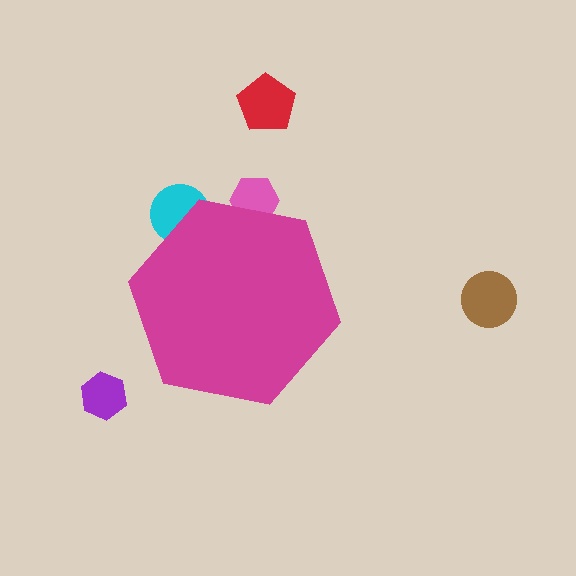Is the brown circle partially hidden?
No, the brown circle is fully visible.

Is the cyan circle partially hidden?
Yes, the cyan circle is partially hidden behind the magenta hexagon.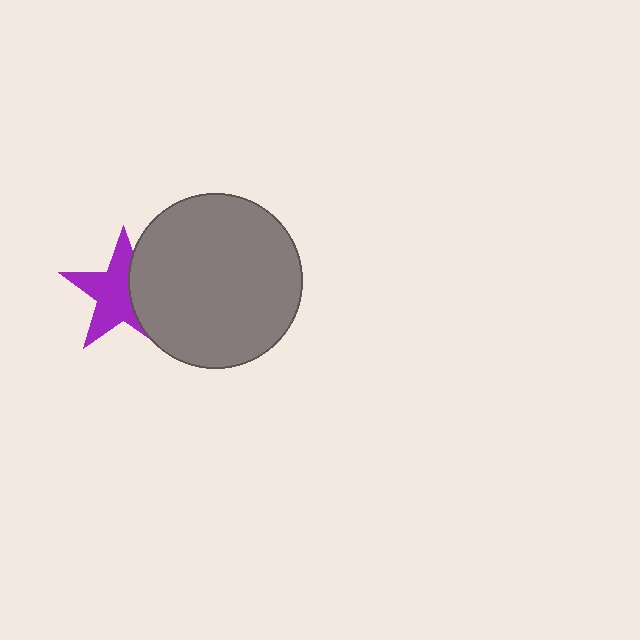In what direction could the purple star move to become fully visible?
The purple star could move left. That would shift it out from behind the gray circle entirely.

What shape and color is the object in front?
The object in front is a gray circle.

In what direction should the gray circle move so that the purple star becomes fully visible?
The gray circle should move right. That is the shortest direction to clear the overlap and leave the purple star fully visible.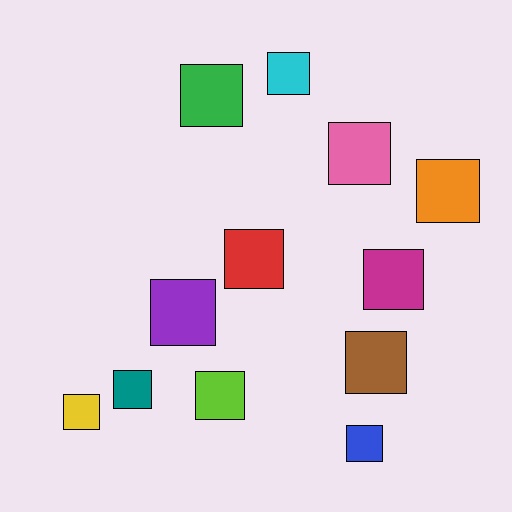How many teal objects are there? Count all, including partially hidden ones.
There is 1 teal object.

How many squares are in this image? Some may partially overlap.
There are 12 squares.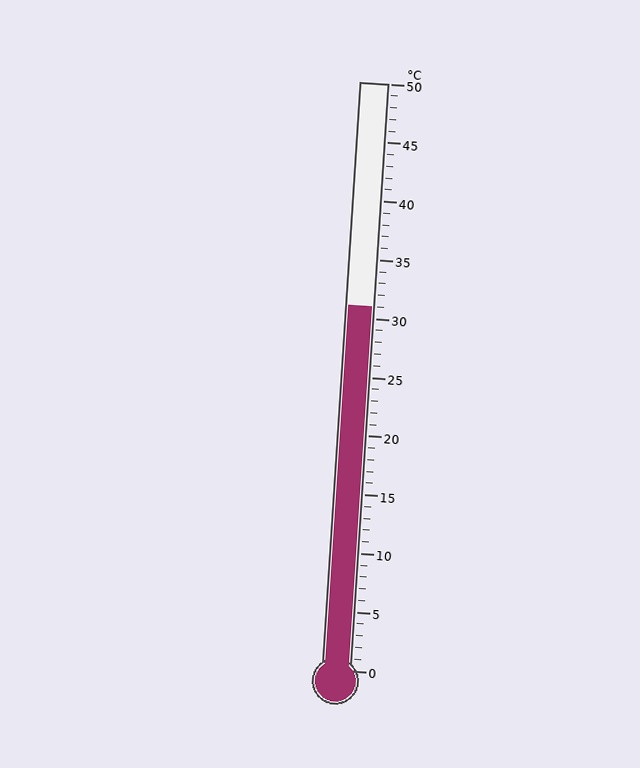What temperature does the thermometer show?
The thermometer shows approximately 31°C.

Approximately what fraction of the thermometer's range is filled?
The thermometer is filled to approximately 60% of its range.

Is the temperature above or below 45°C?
The temperature is below 45°C.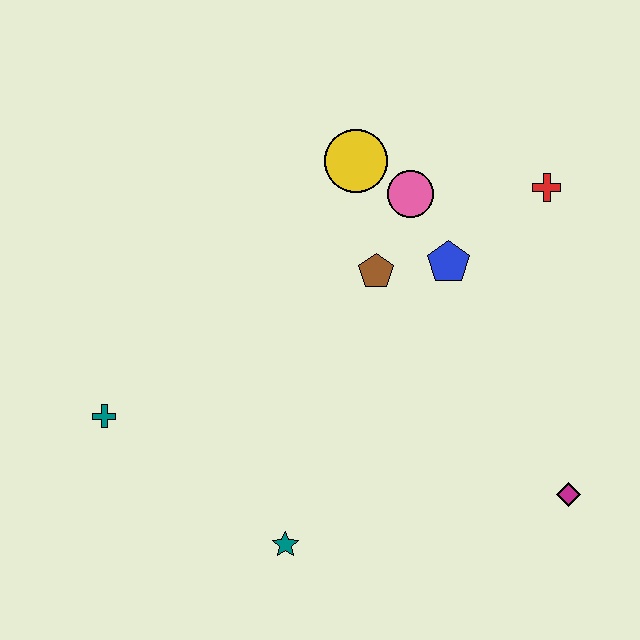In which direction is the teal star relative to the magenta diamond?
The teal star is to the left of the magenta diamond.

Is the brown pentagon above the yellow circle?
No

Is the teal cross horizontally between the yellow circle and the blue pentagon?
No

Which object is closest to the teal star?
The teal cross is closest to the teal star.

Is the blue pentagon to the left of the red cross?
Yes